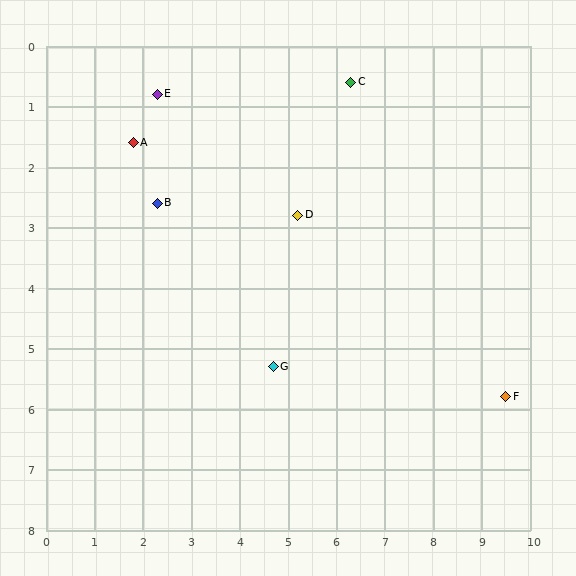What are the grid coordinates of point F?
Point F is at approximately (9.5, 5.8).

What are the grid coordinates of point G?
Point G is at approximately (4.7, 5.3).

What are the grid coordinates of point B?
Point B is at approximately (2.3, 2.6).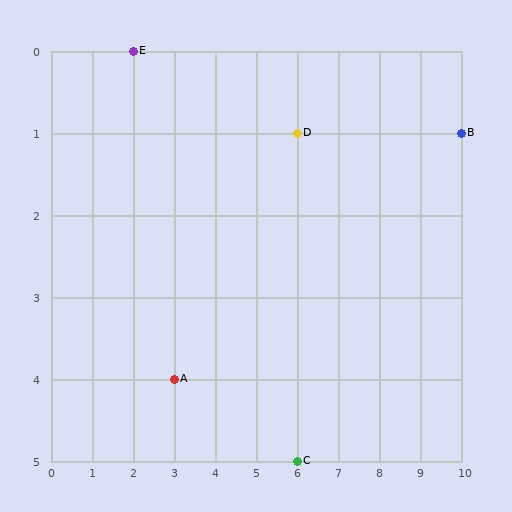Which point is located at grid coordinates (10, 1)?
Point B is at (10, 1).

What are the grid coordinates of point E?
Point E is at grid coordinates (2, 0).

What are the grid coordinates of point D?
Point D is at grid coordinates (6, 1).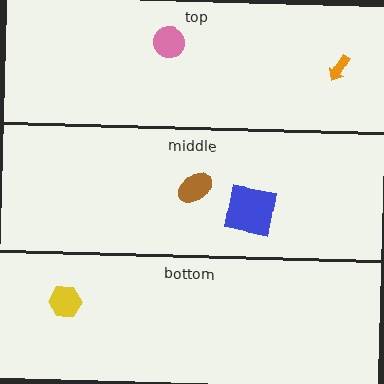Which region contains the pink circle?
The top region.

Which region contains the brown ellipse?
The middle region.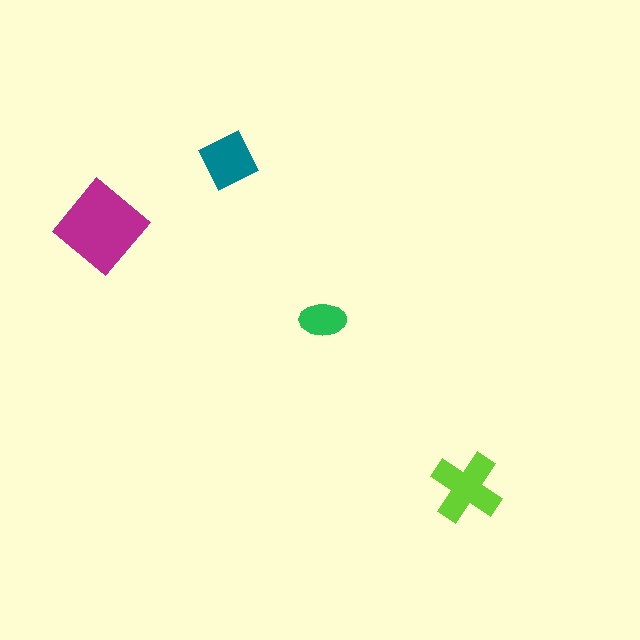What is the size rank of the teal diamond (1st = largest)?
3rd.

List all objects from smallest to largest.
The green ellipse, the teal diamond, the lime cross, the magenta diamond.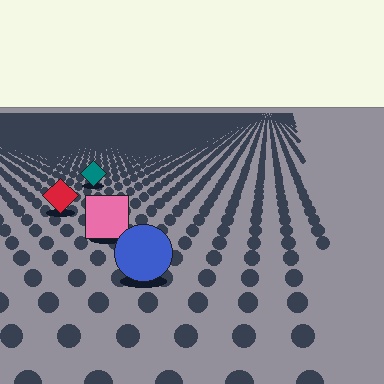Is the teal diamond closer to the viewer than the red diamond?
No. The red diamond is closer — you can tell from the texture gradient: the ground texture is coarser near it.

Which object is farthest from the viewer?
The teal diamond is farthest from the viewer. It appears smaller and the ground texture around it is denser.